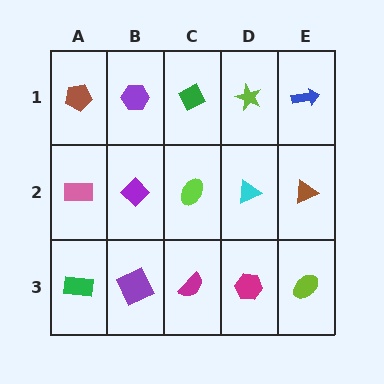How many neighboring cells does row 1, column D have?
3.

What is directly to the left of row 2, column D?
A lime ellipse.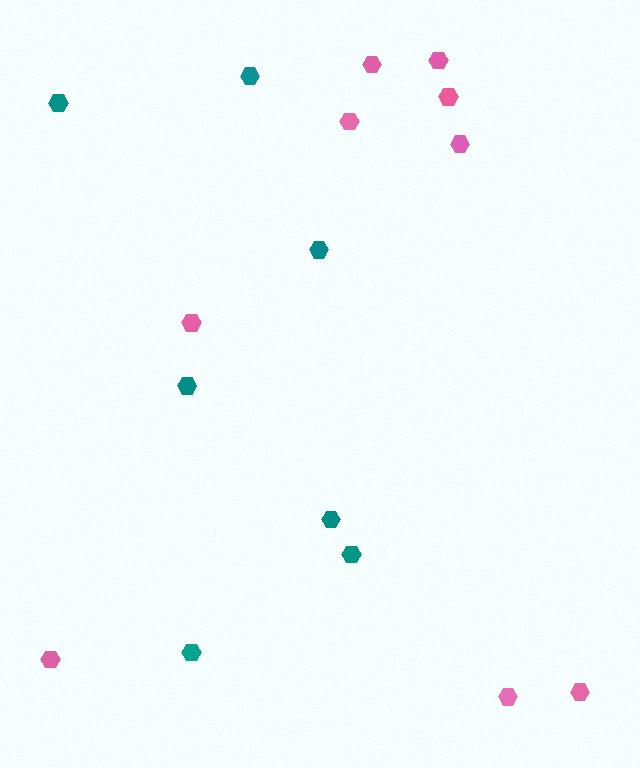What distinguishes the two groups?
There are 2 groups: one group of teal hexagons (7) and one group of pink hexagons (9).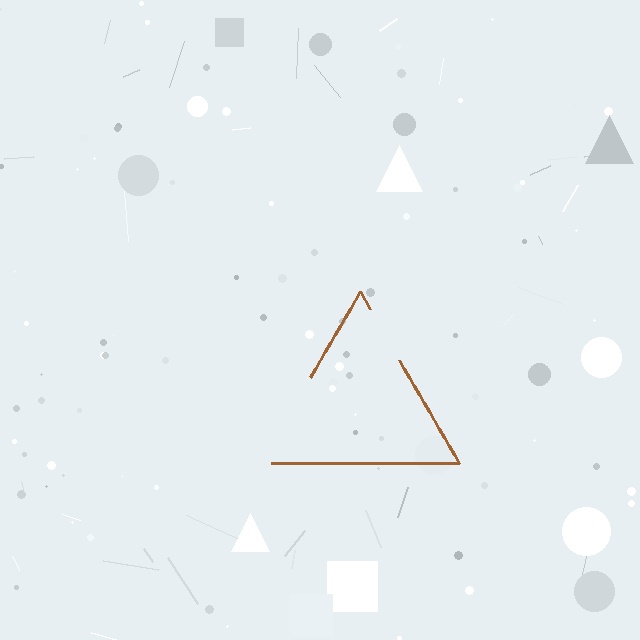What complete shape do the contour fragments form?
The contour fragments form a triangle.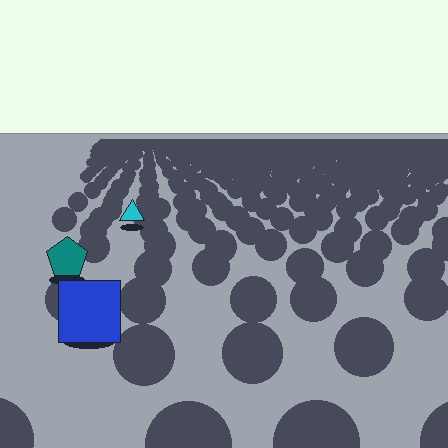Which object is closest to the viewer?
The blue square is closest. The texture marks near it are larger and more spread out.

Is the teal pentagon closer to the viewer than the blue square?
No. The blue square is closer — you can tell from the texture gradient: the ground texture is coarser near it.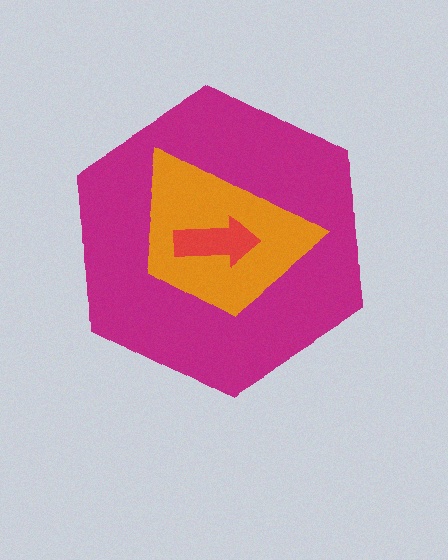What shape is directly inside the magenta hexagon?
The orange trapezoid.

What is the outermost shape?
The magenta hexagon.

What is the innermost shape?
The red arrow.